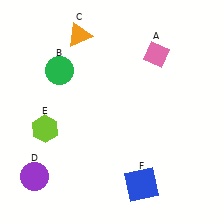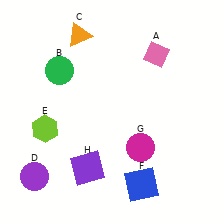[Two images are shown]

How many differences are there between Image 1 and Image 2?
There are 2 differences between the two images.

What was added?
A magenta circle (G), a purple square (H) were added in Image 2.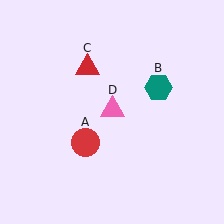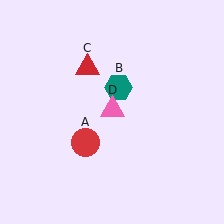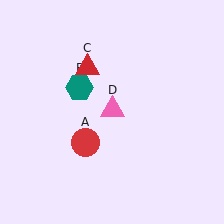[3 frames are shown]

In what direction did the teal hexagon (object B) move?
The teal hexagon (object B) moved left.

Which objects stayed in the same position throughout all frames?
Red circle (object A) and red triangle (object C) and pink triangle (object D) remained stationary.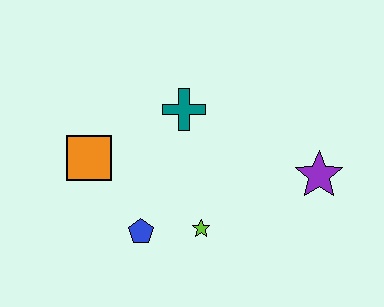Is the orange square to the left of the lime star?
Yes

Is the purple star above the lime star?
Yes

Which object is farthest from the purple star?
The orange square is farthest from the purple star.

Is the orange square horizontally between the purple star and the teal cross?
No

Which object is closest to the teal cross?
The orange square is closest to the teal cross.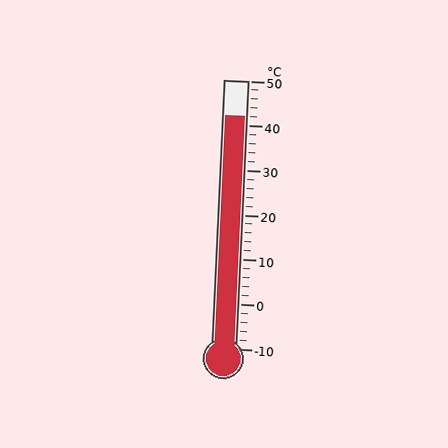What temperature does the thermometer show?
The thermometer shows approximately 42°C.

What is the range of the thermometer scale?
The thermometer scale ranges from -10°C to 50°C.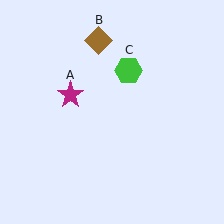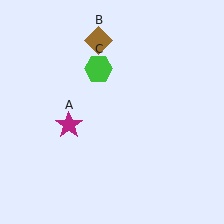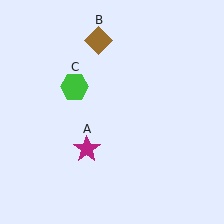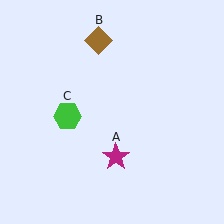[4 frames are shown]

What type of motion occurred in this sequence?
The magenta star (object A), green hexagon (object C) rotated counterclockwise around the center of the scene.